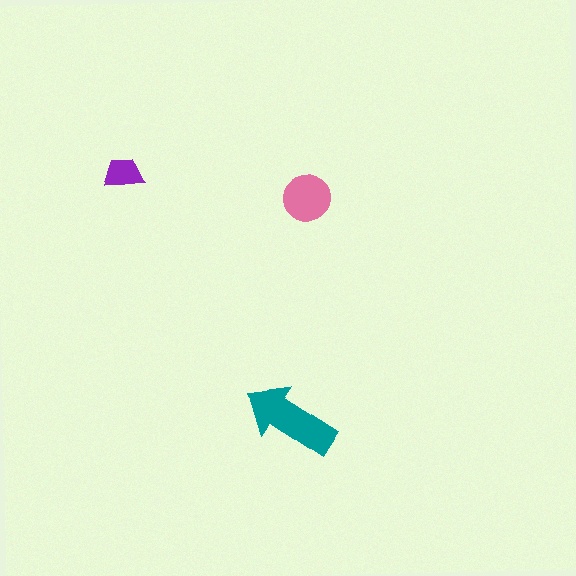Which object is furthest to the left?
The purple trapezoid is leftmost.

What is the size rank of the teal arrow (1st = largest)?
1st.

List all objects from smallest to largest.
The purple trapezoid, the pink circle, the teal arrow.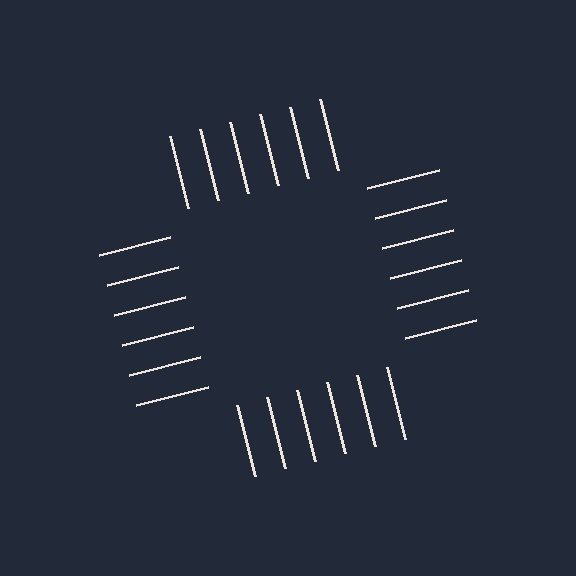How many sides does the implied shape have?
4 sides — the line-ends trace a square.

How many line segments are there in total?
24 — 6 along each of the 4 edges.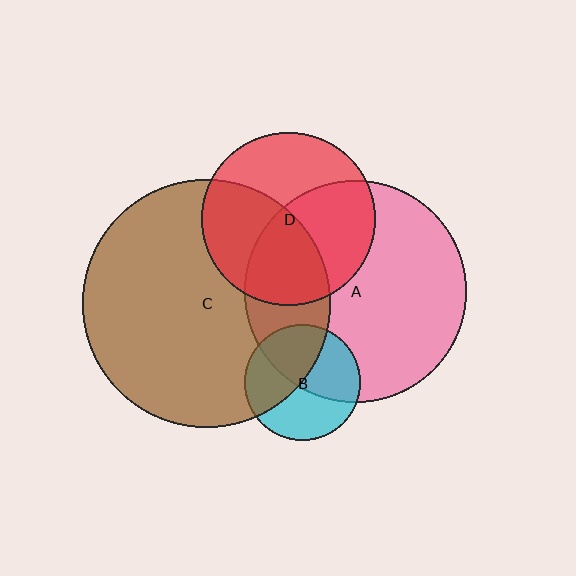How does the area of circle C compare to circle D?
Approximately 2.0 times.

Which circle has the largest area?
Circle C (brown).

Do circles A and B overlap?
Yes.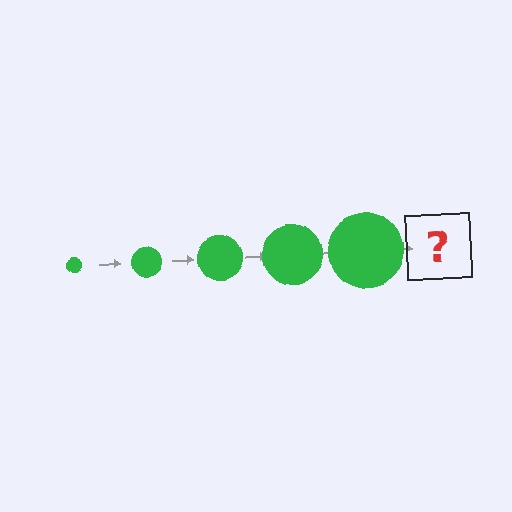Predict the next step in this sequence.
The next step is a green circle, larger than the previous one.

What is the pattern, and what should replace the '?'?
The pattern is that the circle gets progressively larger each step. The '?' should be a green circle, larger than the previous one.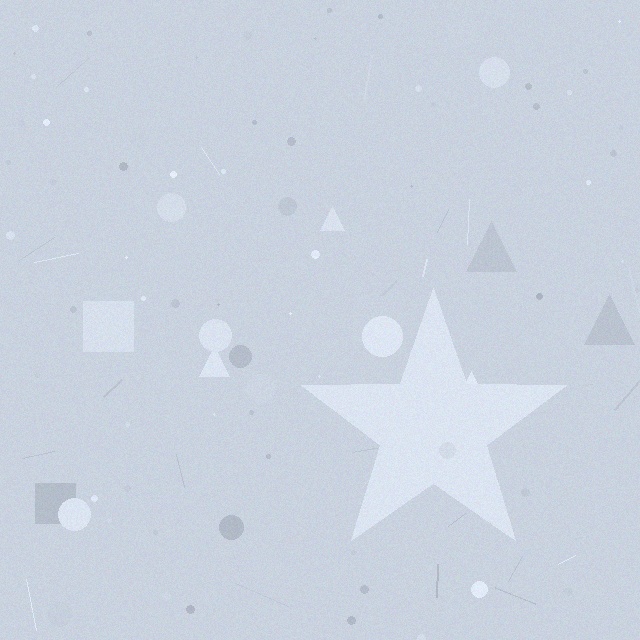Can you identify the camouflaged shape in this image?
The camouflaged shape is a star.